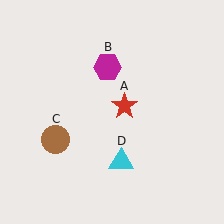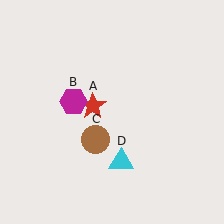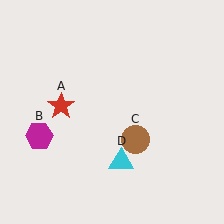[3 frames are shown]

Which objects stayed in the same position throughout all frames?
Cyan triangle (object D) remained stationary.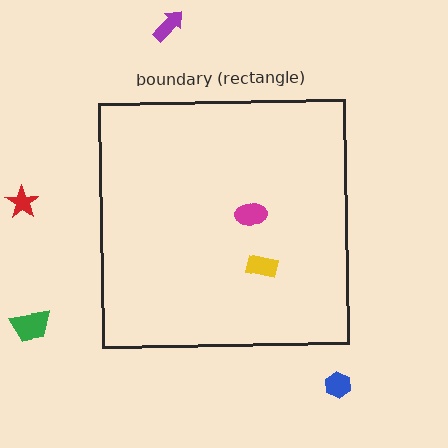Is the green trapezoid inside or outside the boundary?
Outside.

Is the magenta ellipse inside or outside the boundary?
Inside.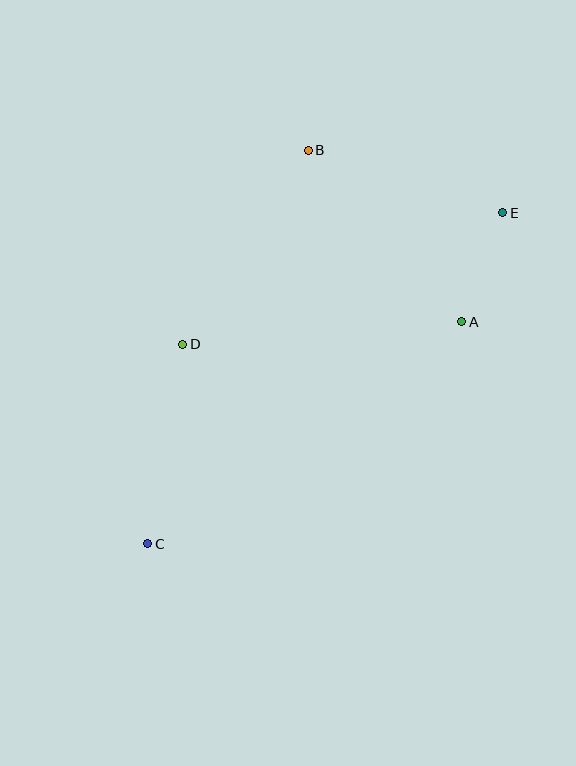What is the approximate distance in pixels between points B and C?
The distance between B and C is approximately 425 pixels.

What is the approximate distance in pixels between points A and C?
The distance between A and C is approximately 385 pixels.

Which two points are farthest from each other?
Points C and E are farthest from each other.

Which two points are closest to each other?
Points A and E are closest to each other.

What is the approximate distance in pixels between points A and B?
The distance between A and B is approximately 230 pixels.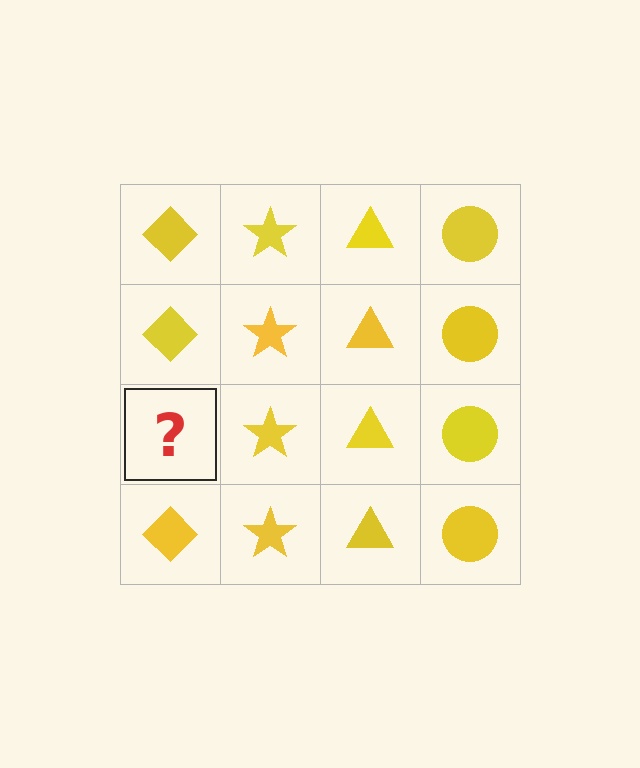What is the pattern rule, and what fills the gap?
The rule is that each column has a consistent shape. The gap should be filled with a yellow diamond.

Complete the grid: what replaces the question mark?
The question mark should be replaced with a yellow diamond.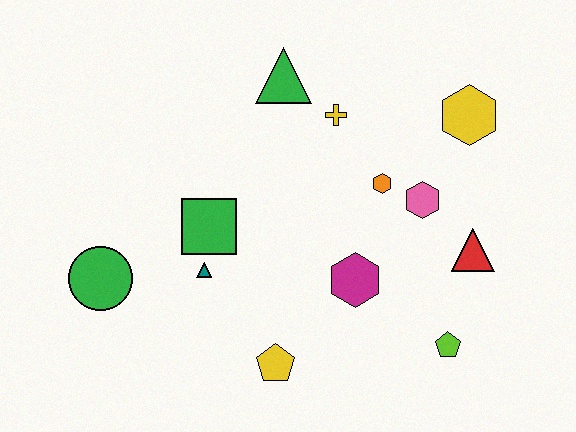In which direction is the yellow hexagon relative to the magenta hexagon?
The yellow hexagon is above the magenta hexagon.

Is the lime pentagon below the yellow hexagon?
Yes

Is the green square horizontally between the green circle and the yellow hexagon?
Yes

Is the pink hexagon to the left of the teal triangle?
No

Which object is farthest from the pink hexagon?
The green circle is farthest from the pink hexagon.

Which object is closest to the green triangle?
The yellow cross is closest to the green triangle.